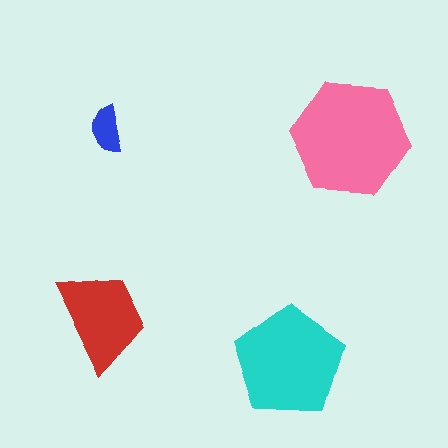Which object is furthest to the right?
The pink hexagon is rightmost.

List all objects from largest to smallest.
The pink hexagon, the cyan pentagon, the red trapezoid, the blue semicircle.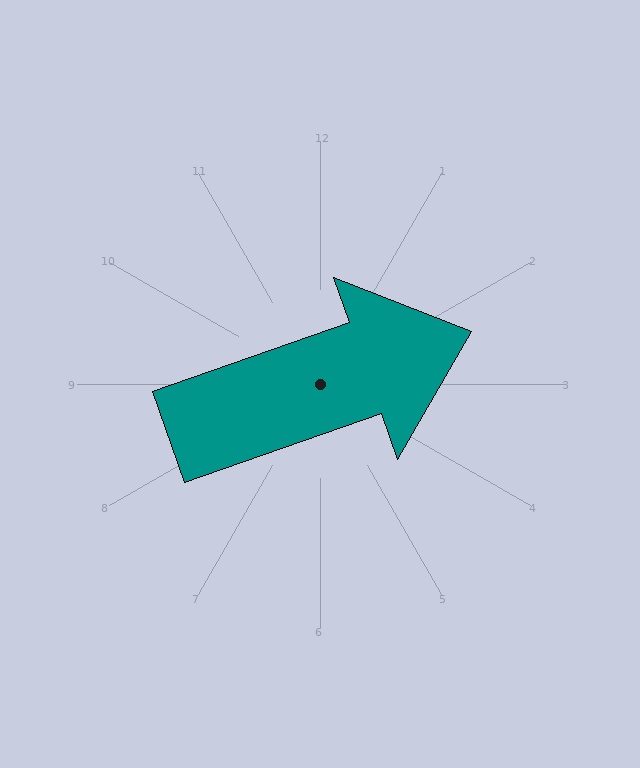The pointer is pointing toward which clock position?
Roughly 2 o'clock.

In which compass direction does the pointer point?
East.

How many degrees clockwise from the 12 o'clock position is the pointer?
Approximately 71 degrees.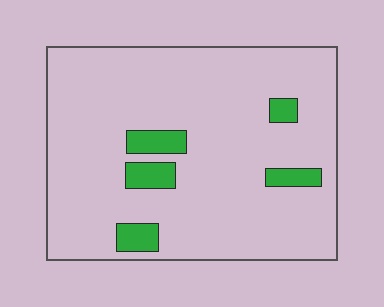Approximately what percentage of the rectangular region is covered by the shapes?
Approximately 10%.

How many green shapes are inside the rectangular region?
5.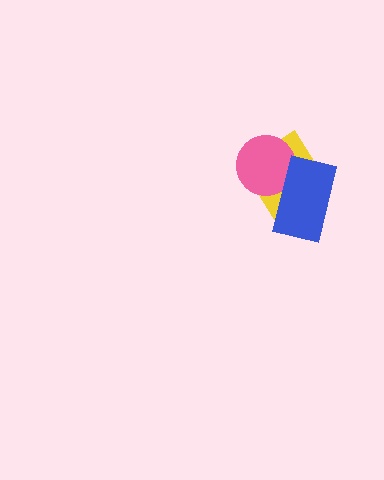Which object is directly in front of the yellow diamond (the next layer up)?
The pink circle is directly in front of the yellow diamond.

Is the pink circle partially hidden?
Yes, it is partially covered by another shape.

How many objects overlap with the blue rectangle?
2 objects overlap with the blue rectangle.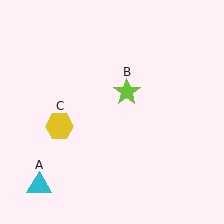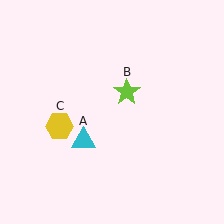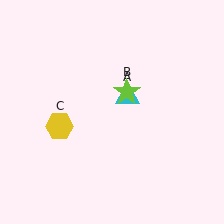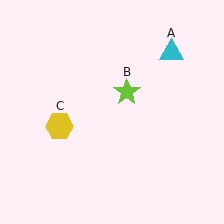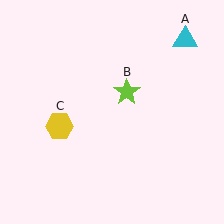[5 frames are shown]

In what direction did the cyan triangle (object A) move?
The cyan triangle (object A) moved up and to the right.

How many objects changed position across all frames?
1 object changed position: cyan triangle (object A).